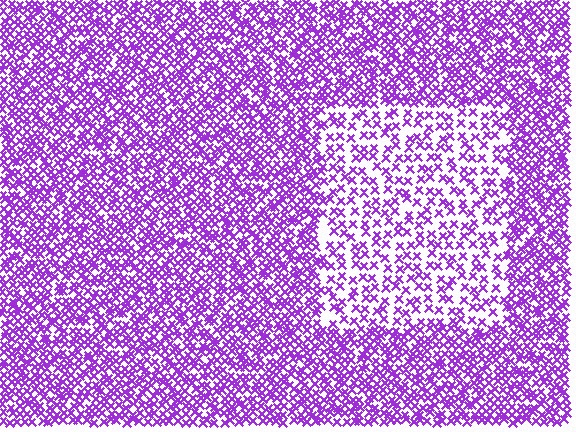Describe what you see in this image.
The image contains small purple elements arranged at two different densities. A rectangle-shaped region is visible where the elements are less densely packed than the surrounding area.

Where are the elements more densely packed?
The elements are more densely packed outside the rectangle boundary.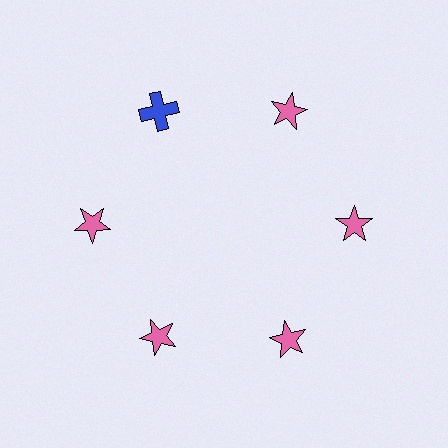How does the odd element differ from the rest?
It differs in both color (blue instead of pink) and shape (cross instead of star).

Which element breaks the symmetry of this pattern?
The blue cross at roughly the 11 o'clock position breaks the symmetry. All other shapes are pink stars.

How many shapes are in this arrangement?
There are 6 shapes arranged in a ring pattern.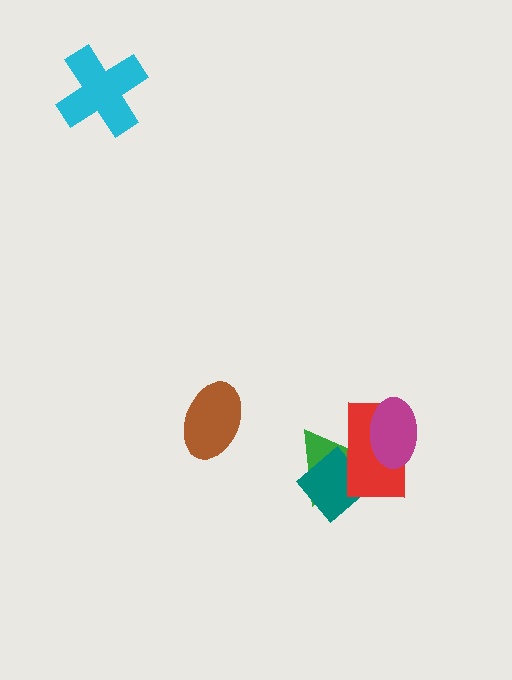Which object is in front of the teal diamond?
The red rectangle is in front of the teal diamond.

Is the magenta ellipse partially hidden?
No, no other shape covers it.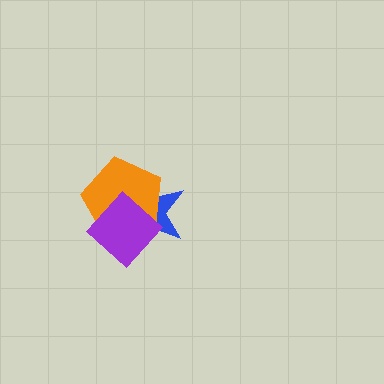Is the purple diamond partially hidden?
No, no other shape covers it.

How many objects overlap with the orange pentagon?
2 objects overlap with the orange pentagon.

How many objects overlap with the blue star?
2 objects overlap with the blue star.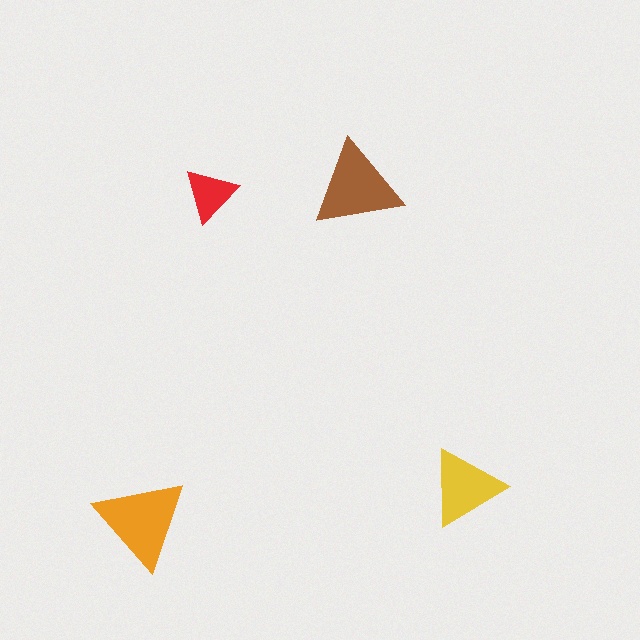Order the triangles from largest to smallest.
the orange one, the brown one, the yellow one, the red one.